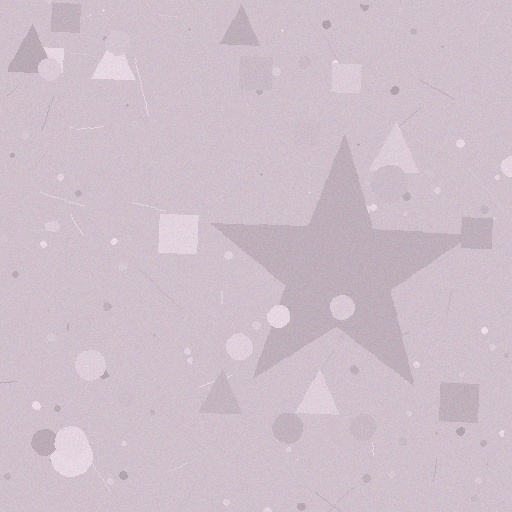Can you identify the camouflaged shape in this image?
The camouflaged shape is a star.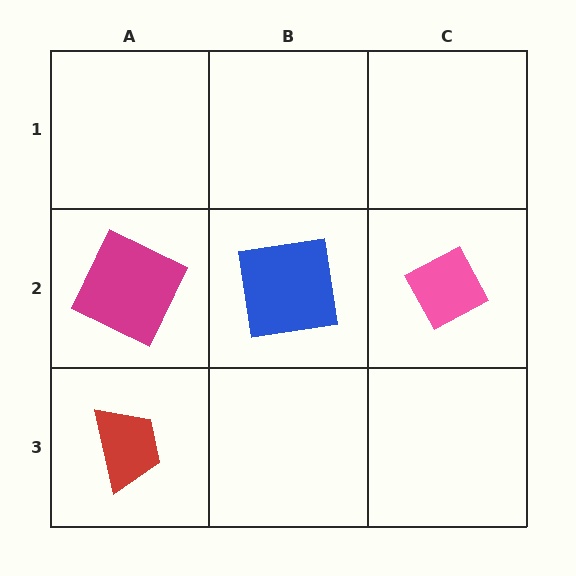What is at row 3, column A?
A red trapezoid.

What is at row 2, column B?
A blue square.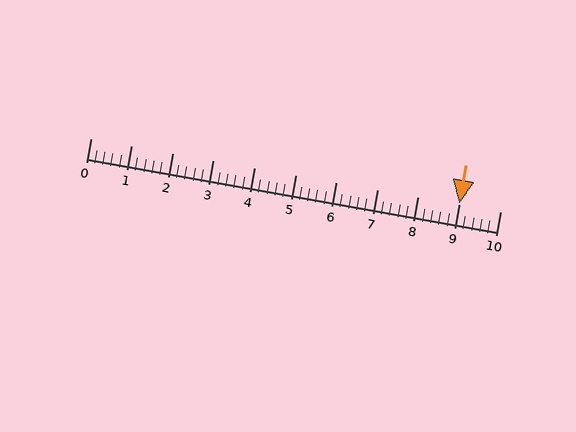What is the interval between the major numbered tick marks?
The major tick marks are spaced 1 units apart.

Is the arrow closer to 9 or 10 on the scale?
The arrow is closer to 9.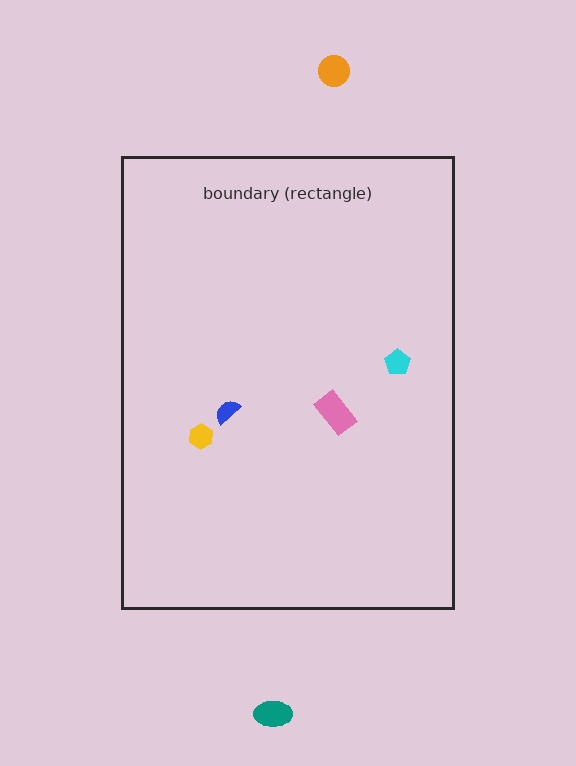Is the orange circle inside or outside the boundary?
Outside.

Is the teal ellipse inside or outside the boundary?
Outside.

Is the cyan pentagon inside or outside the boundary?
Inside.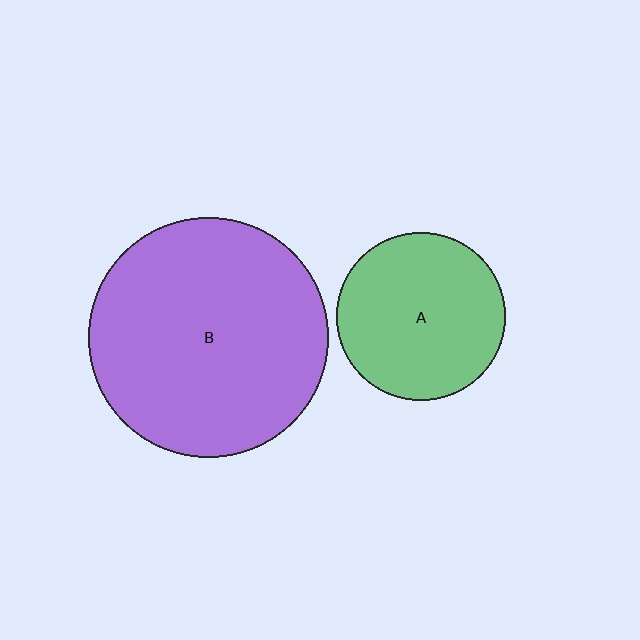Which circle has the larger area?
Circle B (purple).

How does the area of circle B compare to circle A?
Approximately 2.0 times.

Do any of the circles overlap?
No, none of the circles overlap.